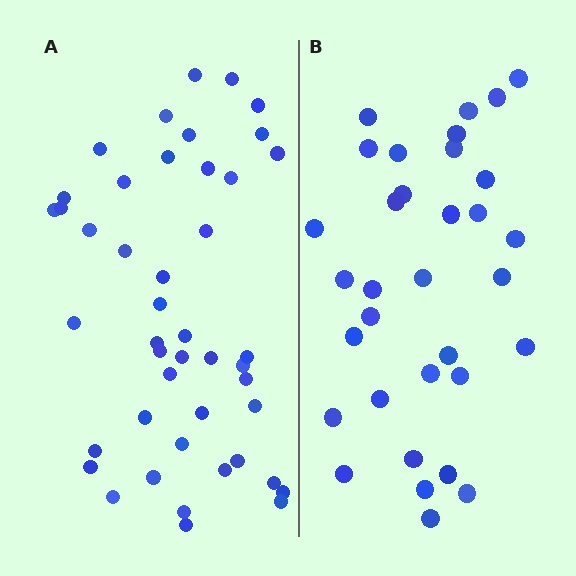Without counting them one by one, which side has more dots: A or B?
Region A (the left region) has more dots.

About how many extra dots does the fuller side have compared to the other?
Region A has roughly 12 or so more dots than region B.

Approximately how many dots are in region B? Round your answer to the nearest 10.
About 30 dots. (The exact count is 33, which rounds to 30.)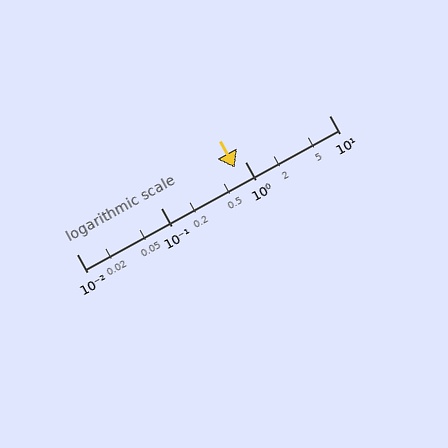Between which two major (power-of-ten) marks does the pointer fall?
The pointer is between 0.1 and 1.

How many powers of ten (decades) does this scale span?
The scale spans 3 decades, from 0.01 to 10.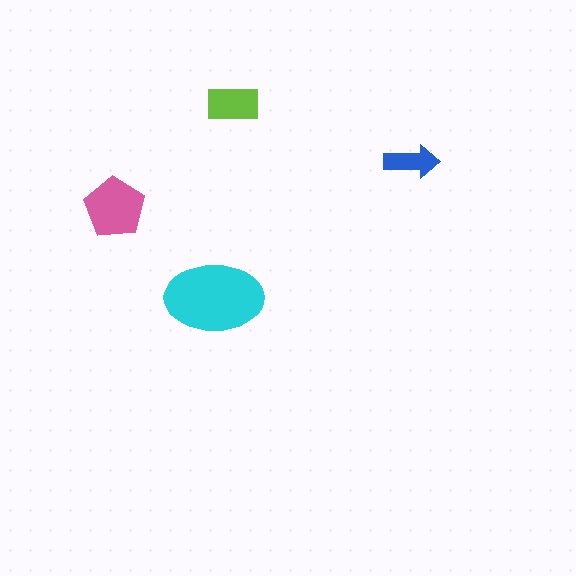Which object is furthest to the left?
The pink pentagon is leftmost.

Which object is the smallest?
The blue arrow.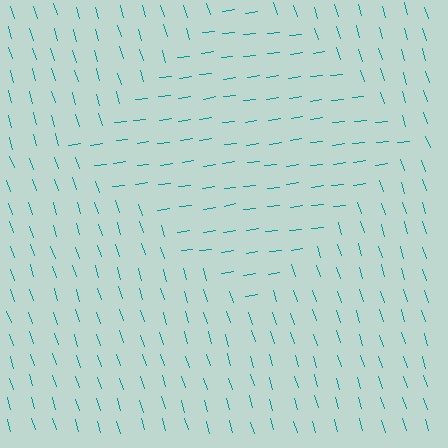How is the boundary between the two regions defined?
The boundary is defined purely by a change in line orientation (approximately 80 degrees difference). All lines are the same color and thickness.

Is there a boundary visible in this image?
Yes, there is a texture boundary formed by a change in line orientation.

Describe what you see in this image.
The image is filled with small teal line segments. A diamond region in the image has lines oriented differently from the surrounding lines, creating a visible texture boundary.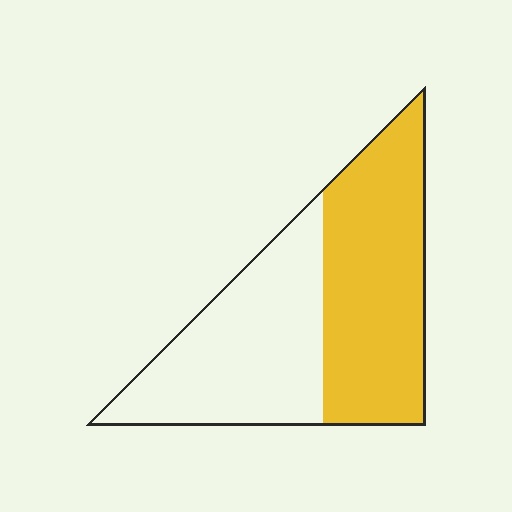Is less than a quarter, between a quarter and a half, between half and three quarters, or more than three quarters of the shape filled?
Between half and three quarters.